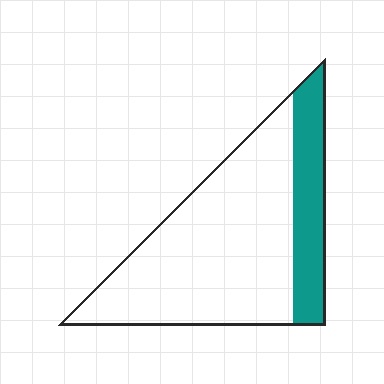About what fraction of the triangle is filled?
About one quarter (1/4).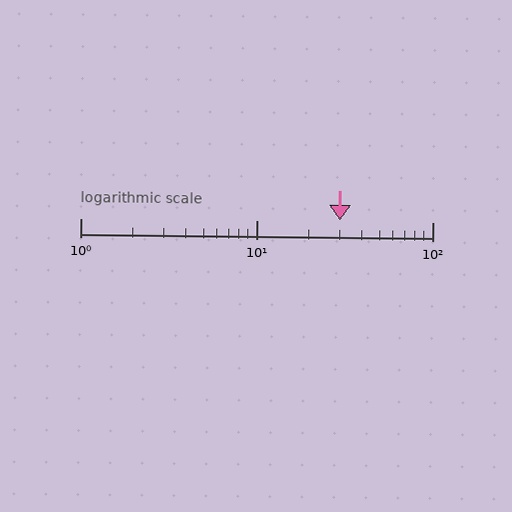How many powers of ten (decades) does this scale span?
The scale spans 2 decades, from 1 to 100.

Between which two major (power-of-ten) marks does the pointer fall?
The pointer is between 10 and 100.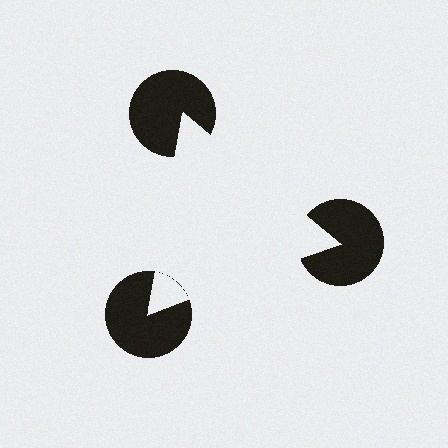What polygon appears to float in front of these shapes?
An illusory triangle — its edges are inferred from the aligned wedge cuts in the pac-man discs, not physically drawn.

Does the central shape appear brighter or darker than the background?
It typically appears slightly brighter than the background, even though no actual brightness change is drawn.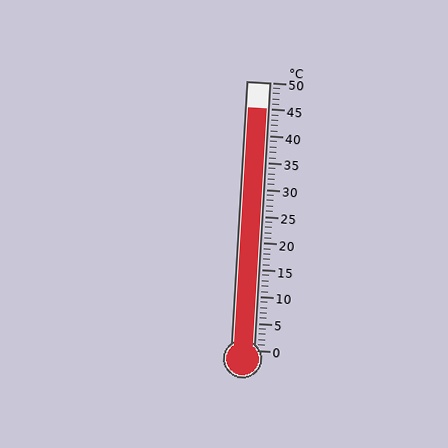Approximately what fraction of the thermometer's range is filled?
The thermometer is filled to approximately 90% of its range.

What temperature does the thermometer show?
The thermometer shows approximately 45°C.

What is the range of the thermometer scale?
The thermometer scale ranges from 0°C to 50°C.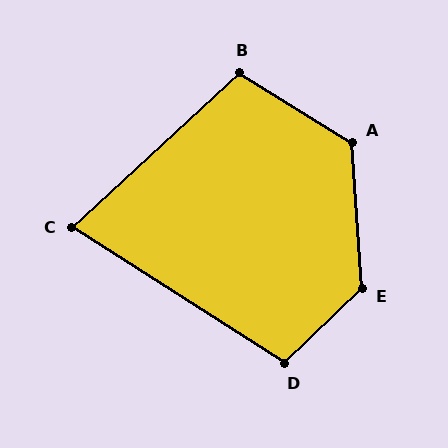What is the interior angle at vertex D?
Approximately 103 degrees (obtuse).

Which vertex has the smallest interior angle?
C, at approximately 75 degrees.